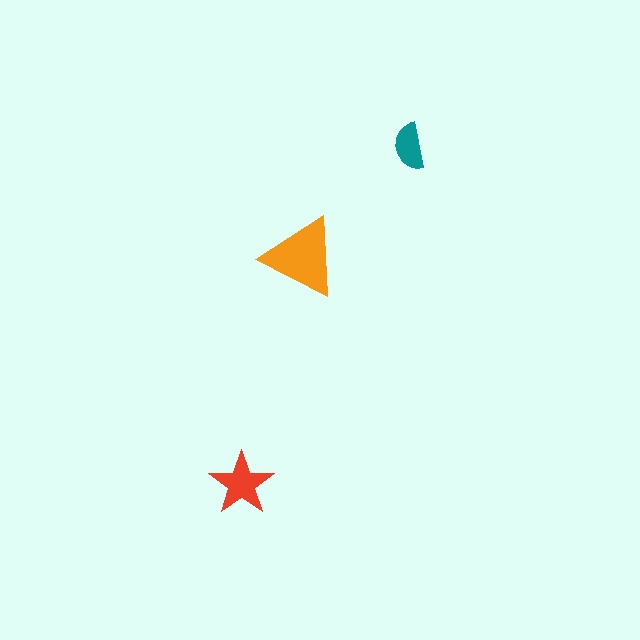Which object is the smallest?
The teal semicircle.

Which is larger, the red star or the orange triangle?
The orange triangle.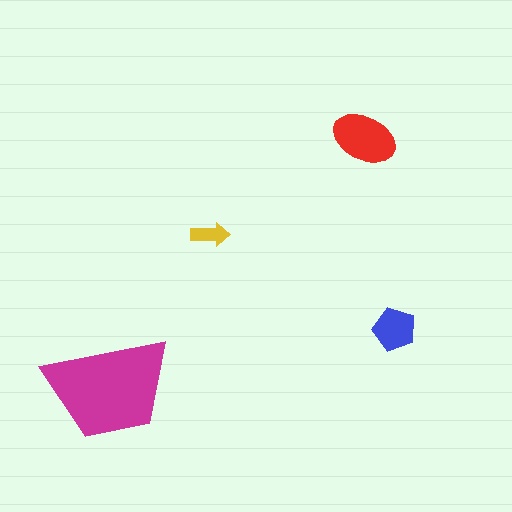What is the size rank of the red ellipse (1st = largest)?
2nd.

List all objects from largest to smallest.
The magenta trapezoid, the red ellipse, the blue pentagon, the yellow arrow.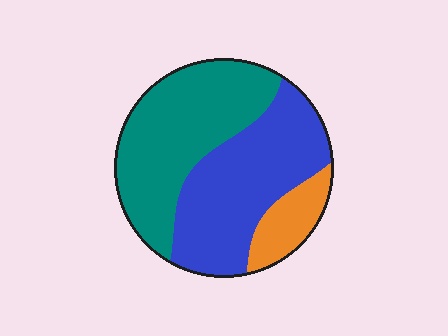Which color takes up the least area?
Orange, at roughly 10%.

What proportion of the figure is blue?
Blue takes up about two fifths (2/5) of the figure.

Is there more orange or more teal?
Teal.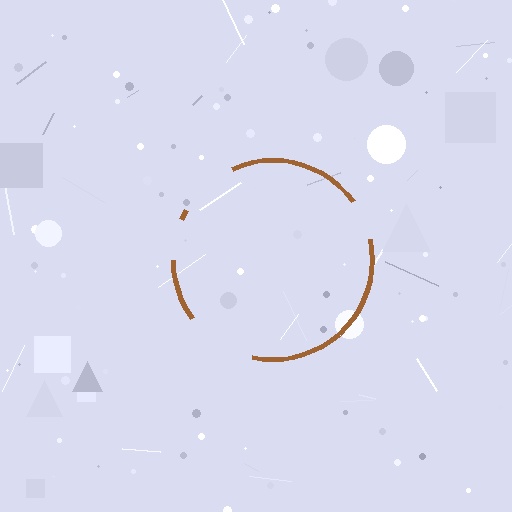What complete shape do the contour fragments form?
The contour fragments form a circle.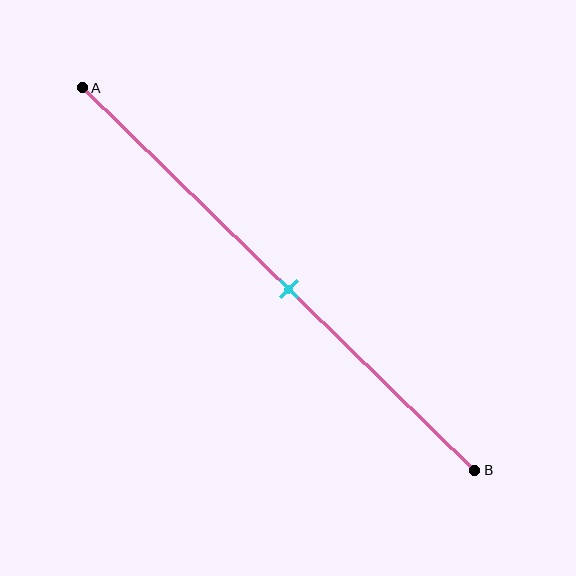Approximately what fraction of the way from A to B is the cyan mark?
The cyan mark is approximately 55% of the way from A to B.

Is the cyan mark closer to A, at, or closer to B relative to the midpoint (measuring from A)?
The cyan mark is approximately at the midpoint of segment AB.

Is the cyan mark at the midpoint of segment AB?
Yes, the mark is approximately at the midpoint.